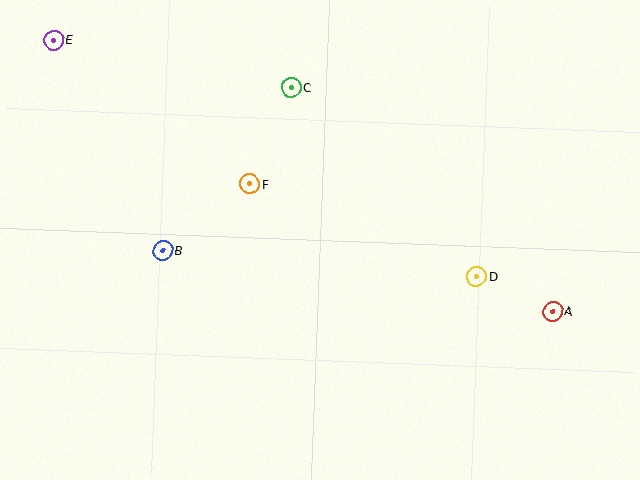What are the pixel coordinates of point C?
Point C is at (291, 87).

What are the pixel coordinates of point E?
Point E is at (54, 40).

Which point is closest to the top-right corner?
Point D is closest to the top-right corner.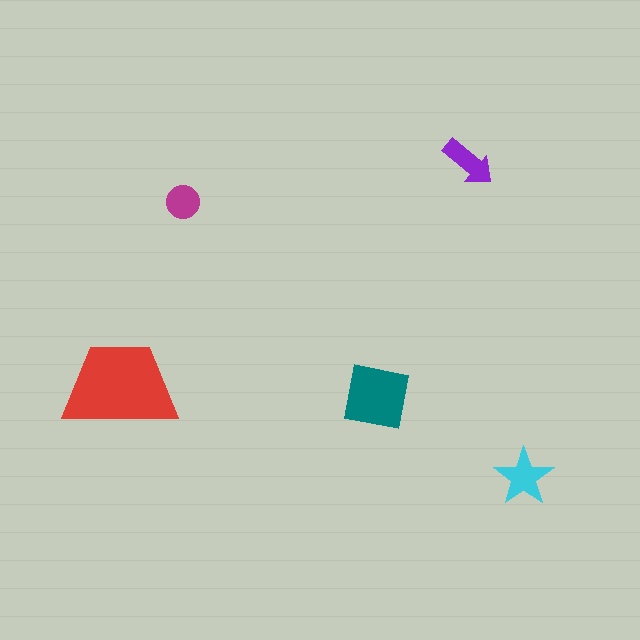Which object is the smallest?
The magenta circle.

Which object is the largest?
The red trapezoid.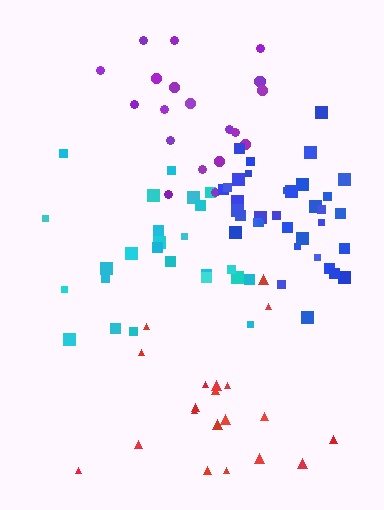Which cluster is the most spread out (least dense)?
Red.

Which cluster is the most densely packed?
Blue.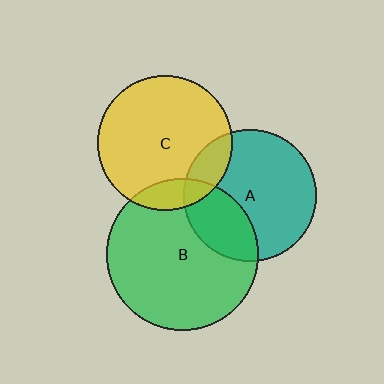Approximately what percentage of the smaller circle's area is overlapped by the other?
Approximately 30%.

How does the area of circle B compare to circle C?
Approximately 1.3 times.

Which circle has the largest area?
Circle B (green).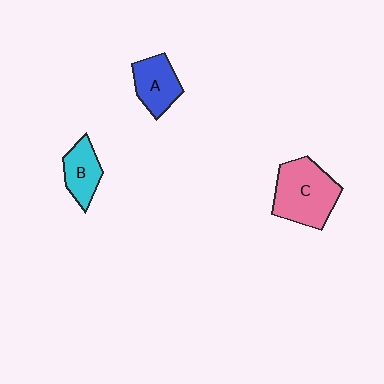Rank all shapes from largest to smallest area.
From largest to smallest: C (pink), A (blue), B (cyan).